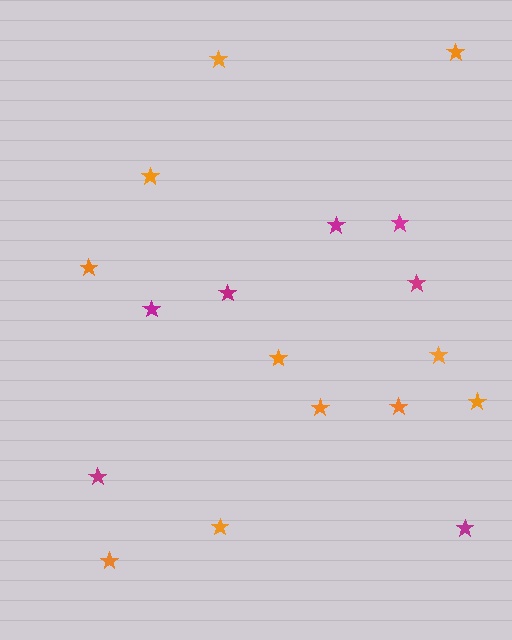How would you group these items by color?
There are 2 groups: one group of magenta stars (7) and one group of orange stars (11).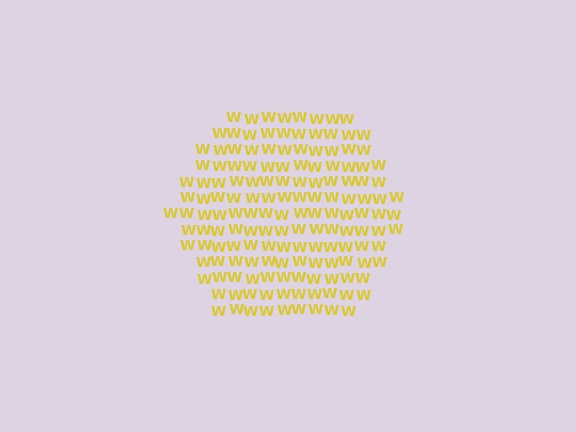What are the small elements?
The small elements are letter W's.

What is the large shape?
The large shape is a hexagon.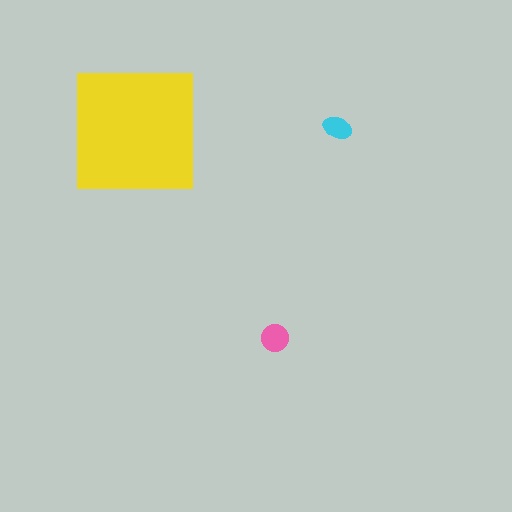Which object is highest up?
The cyan ellipse is topmost.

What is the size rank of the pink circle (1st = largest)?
2nd.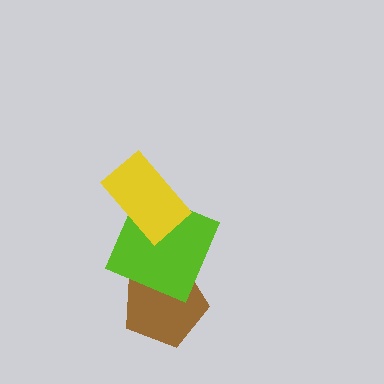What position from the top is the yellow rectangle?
The yellow rectangle is 1st from the top.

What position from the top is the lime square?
The lime square is 2nd from the top.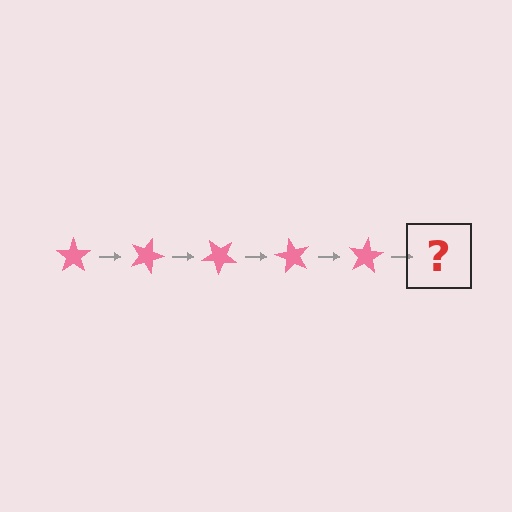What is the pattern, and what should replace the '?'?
The pattern is that the star rotates 20 degrees each step. The '?' should be a pink star rotated 100 degrees.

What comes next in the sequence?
The next element should be a pink star rotated 100 degrees.